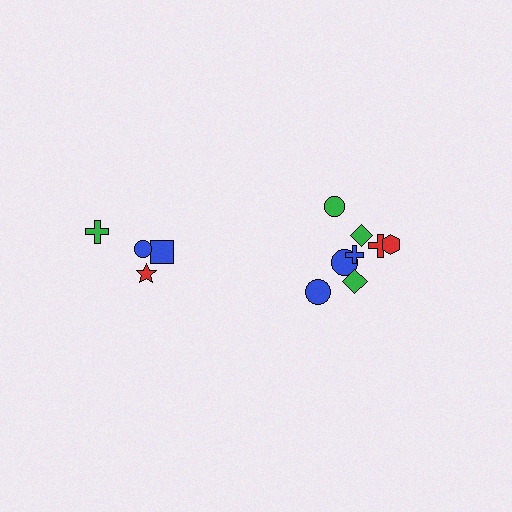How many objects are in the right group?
There are 8 objects.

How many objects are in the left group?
There are 4 objects.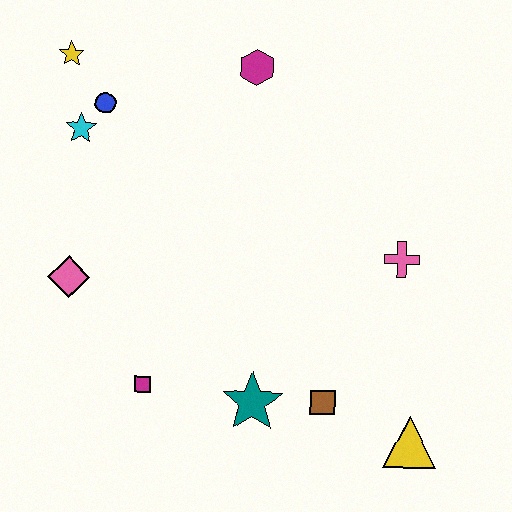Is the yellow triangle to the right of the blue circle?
Yes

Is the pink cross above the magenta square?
Yes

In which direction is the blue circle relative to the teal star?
The blue circle is above the teal star.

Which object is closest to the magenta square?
The teal star is closest to the magenta square.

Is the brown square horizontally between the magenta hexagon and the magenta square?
No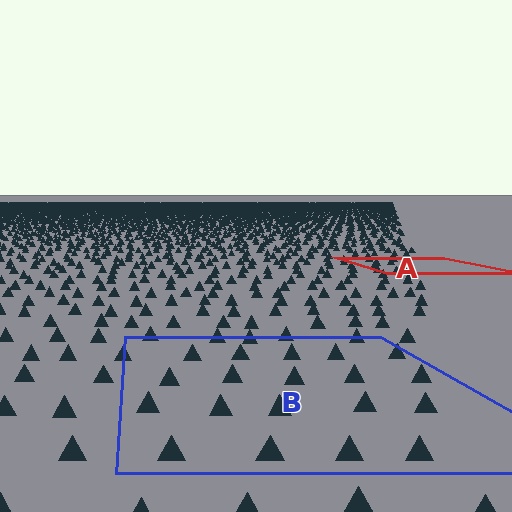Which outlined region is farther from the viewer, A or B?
Region A is farther from the viewer — the texture elements inside it appear smaller and more densely packed.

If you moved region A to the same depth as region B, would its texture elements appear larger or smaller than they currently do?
They would appear larger. At a closer depth, the same texture elements are projected at a bigger on-screen size.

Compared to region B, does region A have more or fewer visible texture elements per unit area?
Region A has more texture elements per unit area — they are packed more densely because it is farther away.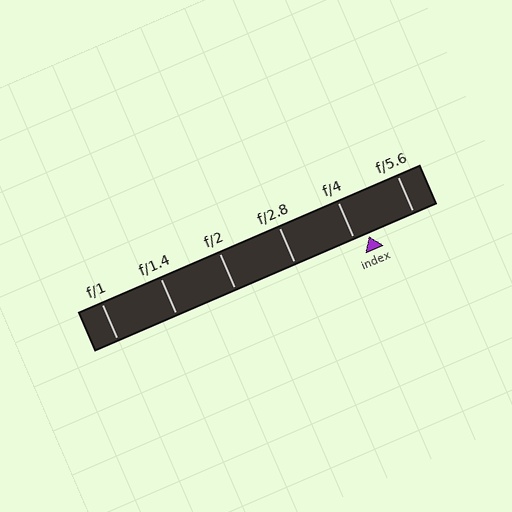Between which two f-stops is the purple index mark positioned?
The index mark is between f/4 and f/5.6.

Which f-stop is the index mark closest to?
The index mark is closest to f/4.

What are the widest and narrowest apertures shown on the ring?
The widest aperture shown is f/1 and the narrowest is f/5.6.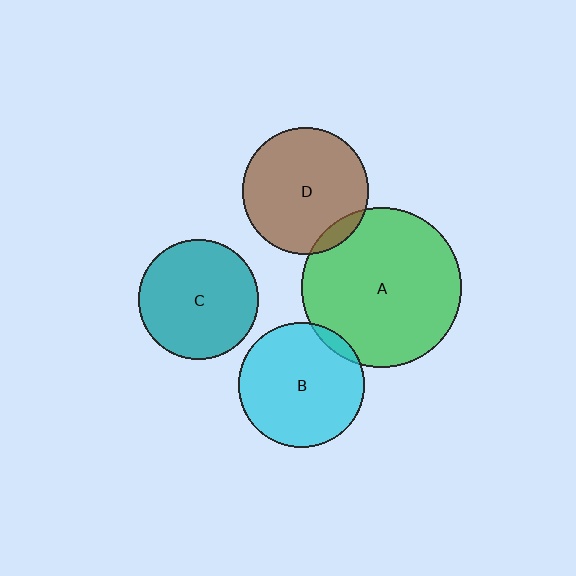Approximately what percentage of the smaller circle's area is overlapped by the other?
Approximately 10%.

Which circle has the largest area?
Circle A (green).